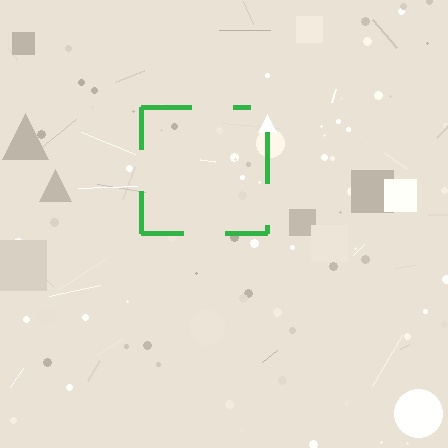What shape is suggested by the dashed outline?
The dashed outline suggests a square.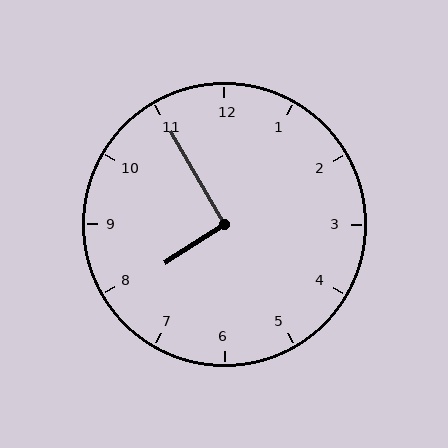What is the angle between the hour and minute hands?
Approximately 92 degrees.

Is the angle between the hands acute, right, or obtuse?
It is right.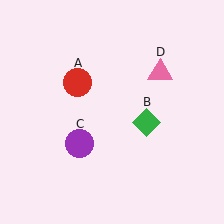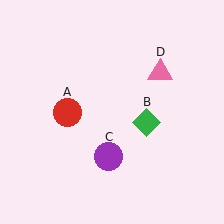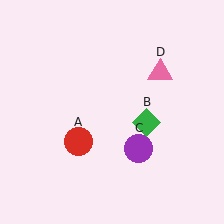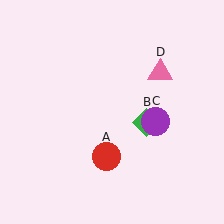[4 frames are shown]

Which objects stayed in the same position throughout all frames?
Green diamond (object B) and pink triangle (object D) remained stationary.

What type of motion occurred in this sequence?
The red circle (object A), purple circle (object C) rotated counterclockwise around the center of the scene.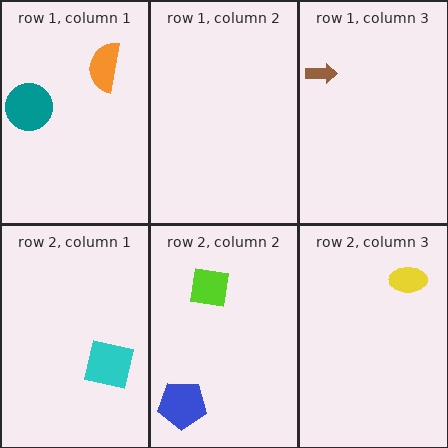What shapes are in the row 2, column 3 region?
The yellow ellipse.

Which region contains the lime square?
The row 2, column 2 region.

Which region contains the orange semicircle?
The row 1, column 1 region.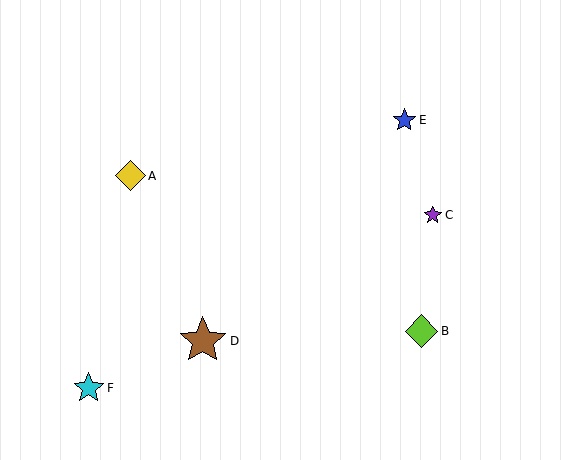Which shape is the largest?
The brown star (labeled D) is the largest.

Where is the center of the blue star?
The center of the blue star is at (404, 120).